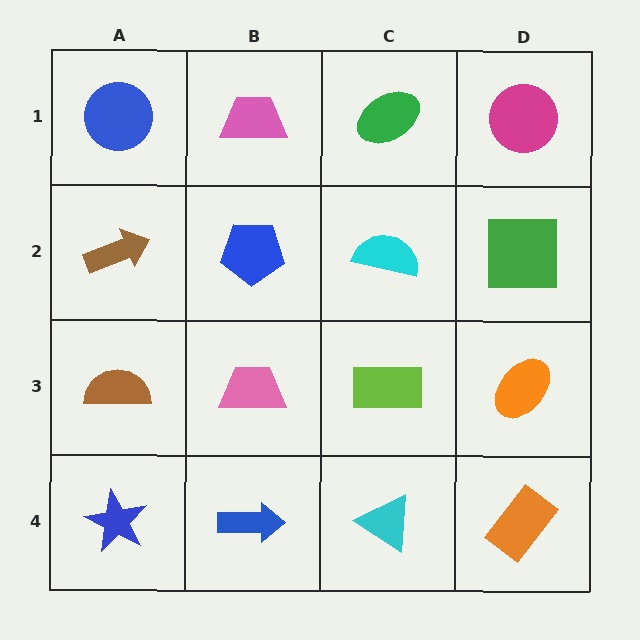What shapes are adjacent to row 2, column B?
A pink trapezoid (row 1, column B), a pink trapezoid (row 3, column B), a brown arrow (row 2, column A), a cyan semicircle (row 2, column C).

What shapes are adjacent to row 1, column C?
A cyan semicircle (row 2, column C), a pink trapezoid (row 1, column B), a magenta circle (row 1, column D).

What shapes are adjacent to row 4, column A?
A brown semicircle (row 3, column A), a blue arrow (row 4, column B).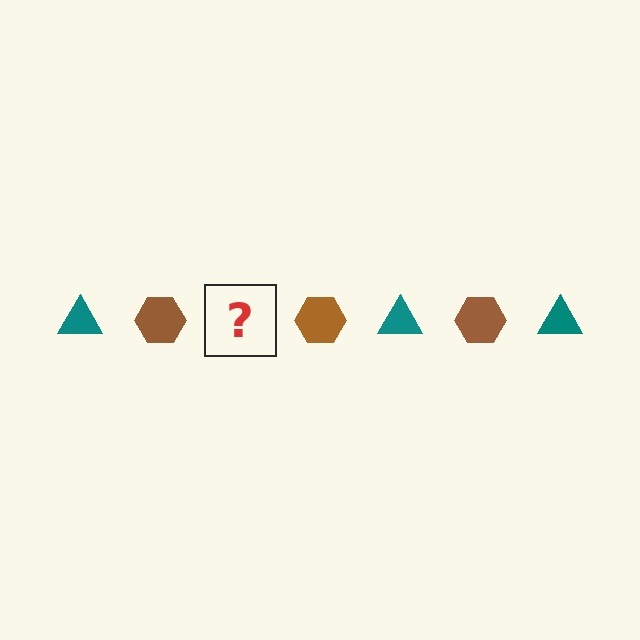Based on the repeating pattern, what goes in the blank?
The blank should be a teal triangle.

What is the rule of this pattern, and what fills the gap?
The rule is that the pattern alternates between teal triangle and brown hexagon. The gap should be filled with a teal triangle.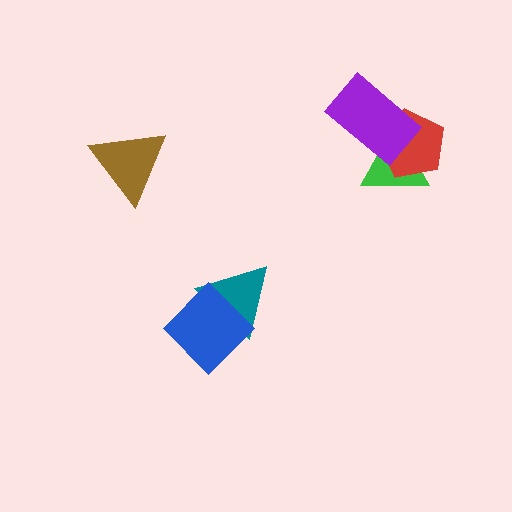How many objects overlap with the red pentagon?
2 objects overlap with the red pentagon.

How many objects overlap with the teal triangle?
1 object overlaps with the teal triangle.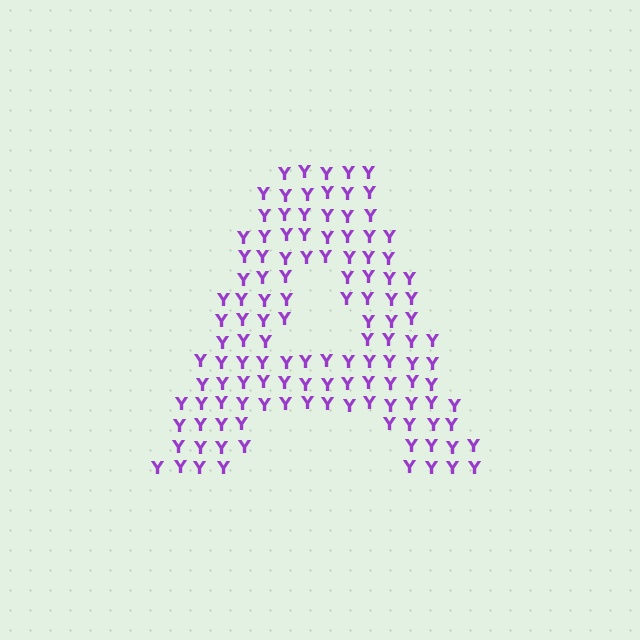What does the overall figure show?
The overall figure shows the letter A.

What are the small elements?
The small elements are letter Y's.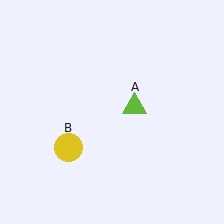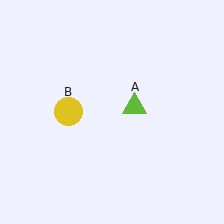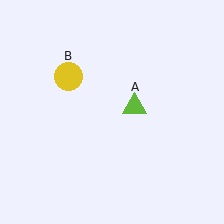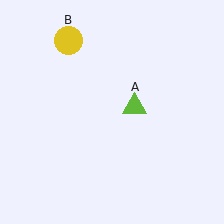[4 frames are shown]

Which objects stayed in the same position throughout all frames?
Lime triangle (object A) remained stationary.